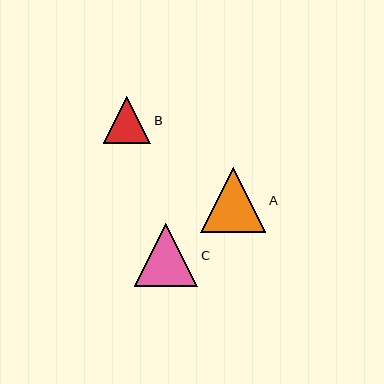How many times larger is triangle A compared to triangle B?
Triangle A is approximately 1.4 times the size of triangle B.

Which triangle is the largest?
Triangle A is the largest with a size of approximately 65 pixels.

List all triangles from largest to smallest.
From largest to smallest: A, C, B.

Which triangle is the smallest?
Triangle B is the smallest with a size of approximately 47 pixels.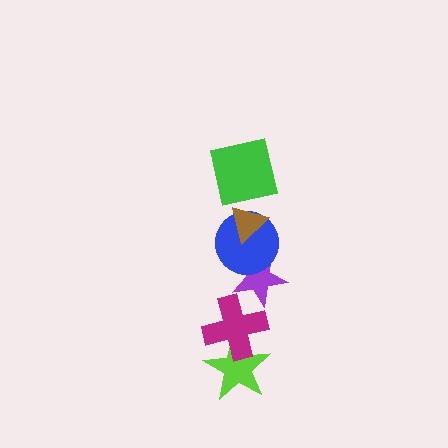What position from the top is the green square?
The green square is 1st from the top.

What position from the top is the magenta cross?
The magenta cross is 5th from the top.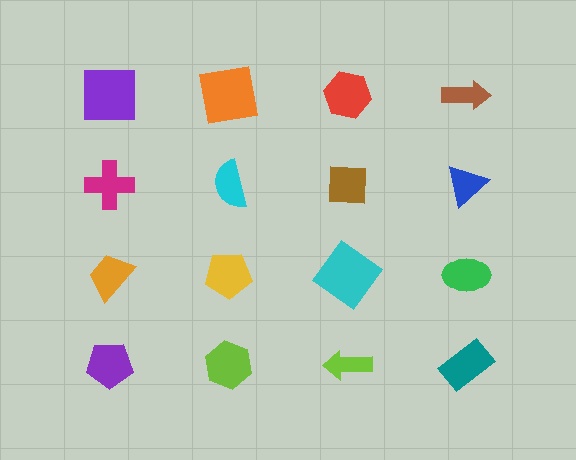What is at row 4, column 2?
A lime hexagon.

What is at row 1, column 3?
A red hexagon.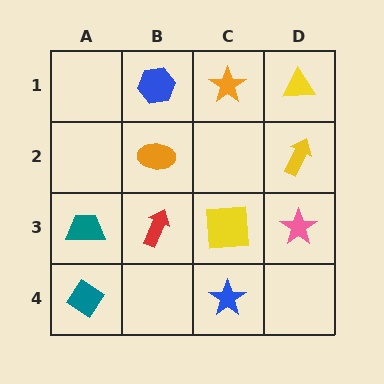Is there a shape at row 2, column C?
No, that cell is empty.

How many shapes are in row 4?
2 shapes.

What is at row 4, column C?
A blue star.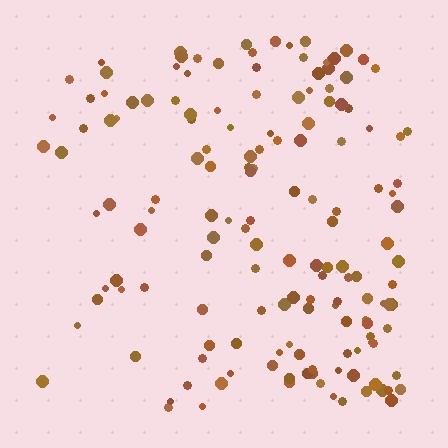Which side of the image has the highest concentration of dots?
The right.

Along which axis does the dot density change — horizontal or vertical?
Horizontal.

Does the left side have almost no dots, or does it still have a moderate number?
Still a moderate number, just noticeably fewer than the right.